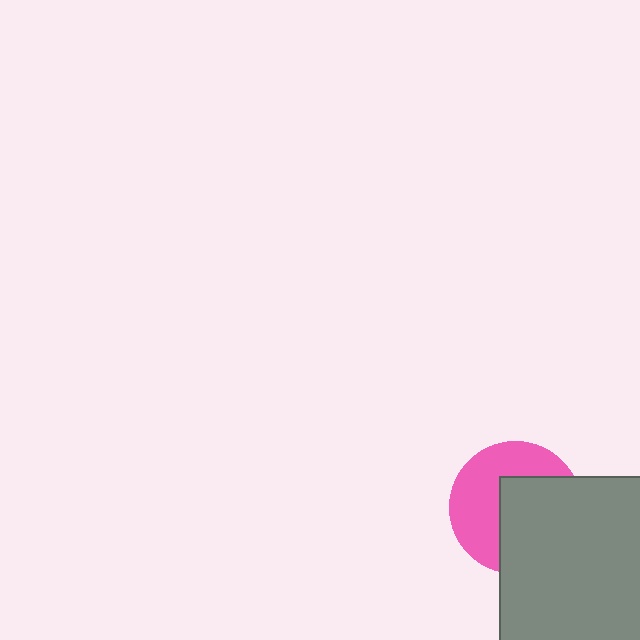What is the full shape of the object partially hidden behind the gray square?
The partially hidden object is a pink circle.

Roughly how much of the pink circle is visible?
About half of it is visible (roughly 49%).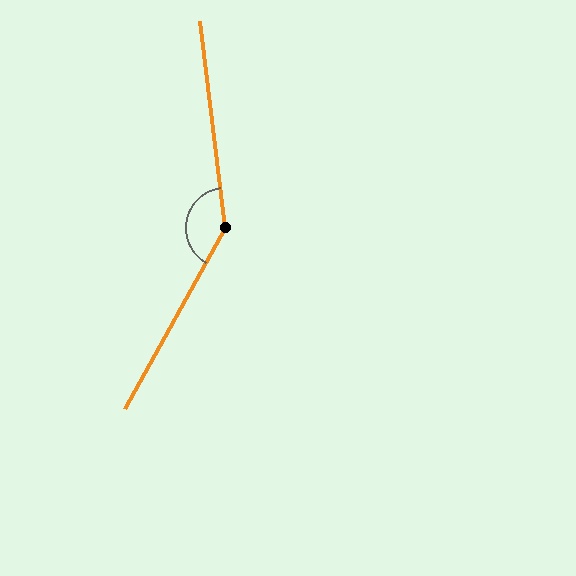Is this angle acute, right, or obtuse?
It is obtuse.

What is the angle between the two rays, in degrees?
Approximately 144 degrees.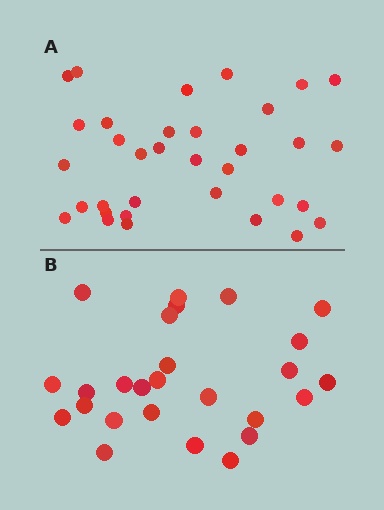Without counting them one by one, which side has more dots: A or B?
Region A (the top region) has more dots.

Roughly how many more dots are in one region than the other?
Region A has roughly 8 or so more dots than region B.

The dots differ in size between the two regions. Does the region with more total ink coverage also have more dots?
No. Region B has more total ink coverage because its dots are larger, but region A actually contains more individual dots. Total area can be misleading — the number of items is what matters here.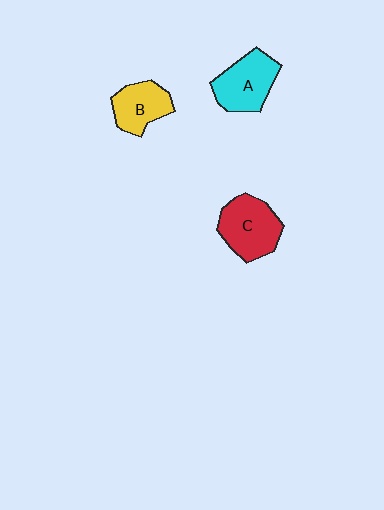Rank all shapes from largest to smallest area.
From largest to smallest: C (red), A (cyan), B (yellow).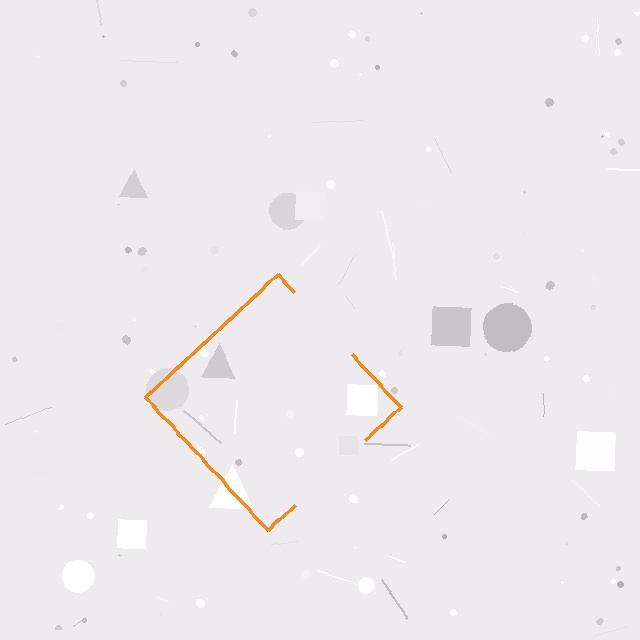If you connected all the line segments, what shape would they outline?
They would outline a diamond.